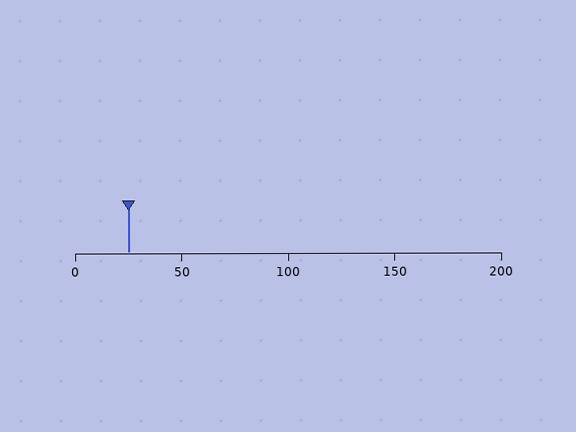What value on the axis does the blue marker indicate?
The marker indicates approximately 25.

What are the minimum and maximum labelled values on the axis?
The axis runs from 0 to 200.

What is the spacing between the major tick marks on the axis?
The major ticks are spaced 50 apart.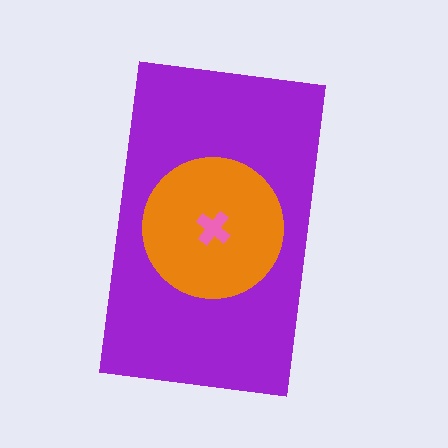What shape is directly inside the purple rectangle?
The orange circle.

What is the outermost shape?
The purple rectangle.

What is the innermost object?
The pink cross.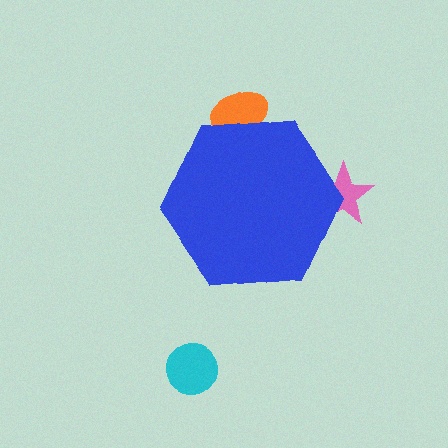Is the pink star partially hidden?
Yes, the pink star is partially hidden behind the blue hexagon.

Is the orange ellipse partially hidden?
Yes, the orange ellipse is partially hidden behind the blue hexagon.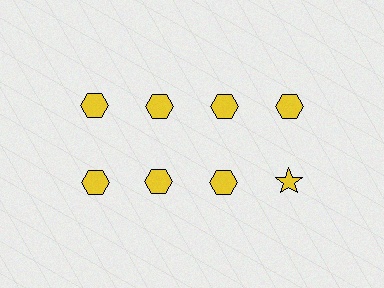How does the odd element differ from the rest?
It has a different shape: star instead of hexagon.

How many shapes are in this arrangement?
There are 8 shapes arranged in a grid pattern.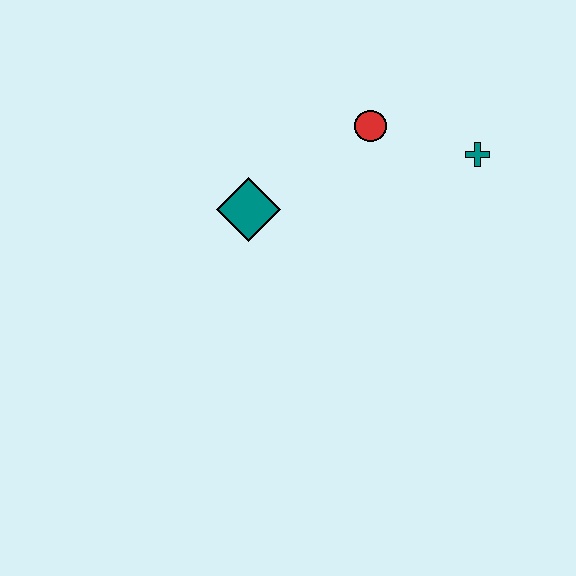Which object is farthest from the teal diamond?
The teal cross is farthest from the teal diamond.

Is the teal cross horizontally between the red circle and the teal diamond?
No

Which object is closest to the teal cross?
The red circle is closest to the teal cross.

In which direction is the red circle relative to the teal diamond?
The red circle is to the right of the teal diamond.